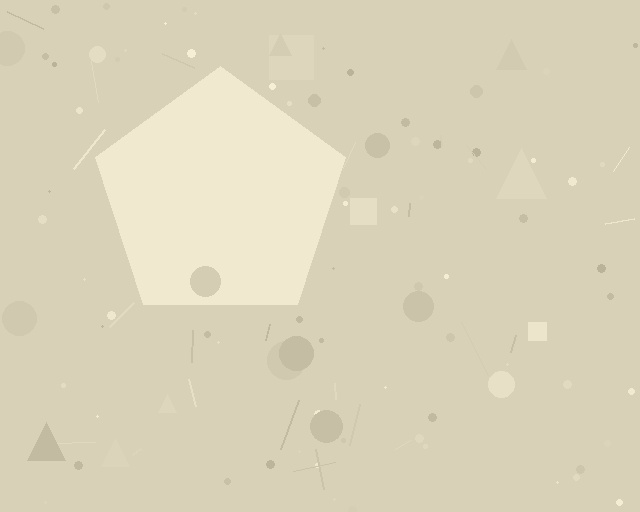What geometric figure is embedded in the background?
A pentagon is embedded in the background.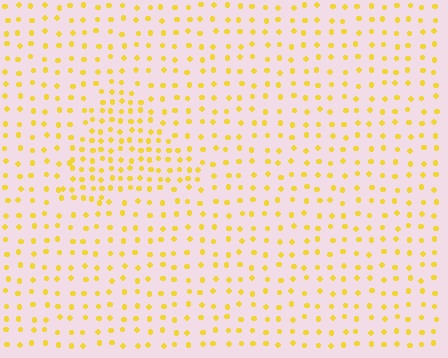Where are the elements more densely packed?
The elements are more densely packed inside the triangle boundary.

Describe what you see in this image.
The image contains small yellow elements arranged at two different densities. A triangle-shaped region is visible where the elements are more densely packed than the surrounding area.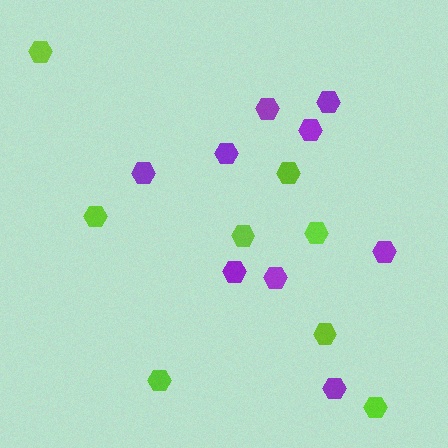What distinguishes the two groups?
There are 2 groups: one group of lime hexagons (8) and one group of purple hexagons (9).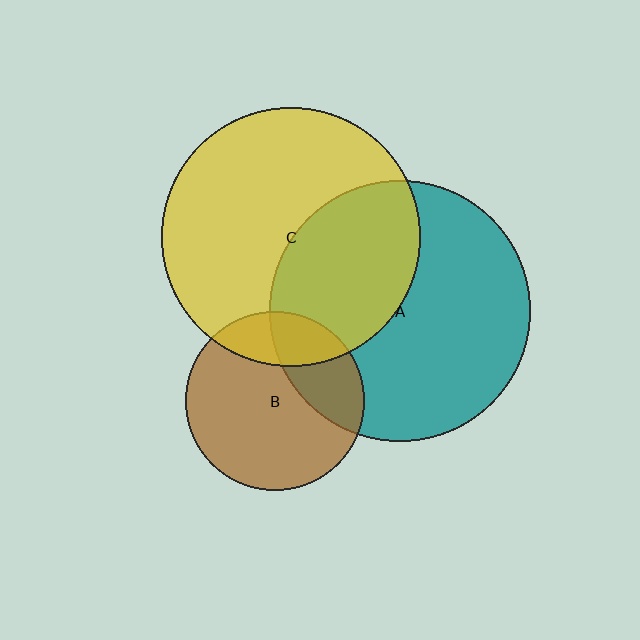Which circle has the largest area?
Circle A (teal).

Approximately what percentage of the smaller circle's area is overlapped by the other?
Approximately 30%.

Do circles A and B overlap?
Yes.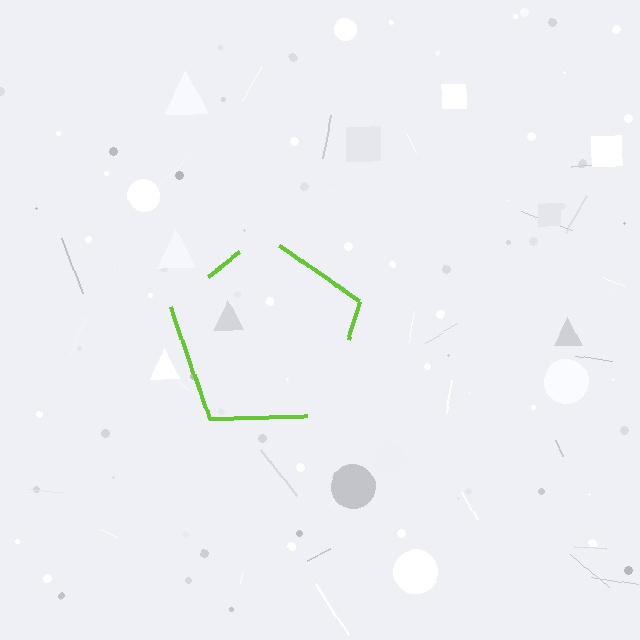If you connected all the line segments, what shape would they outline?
They would outline a pentagon.